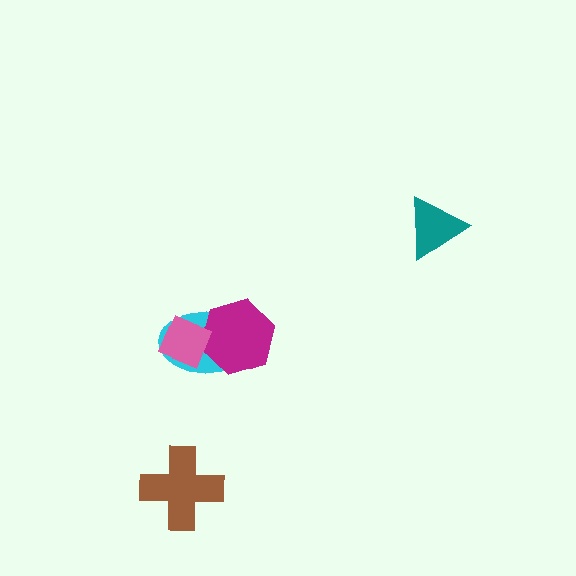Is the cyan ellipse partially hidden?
Yes, it is partially covered by another shape.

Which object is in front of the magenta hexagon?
The pink diamond is in front of the magenta hexagon.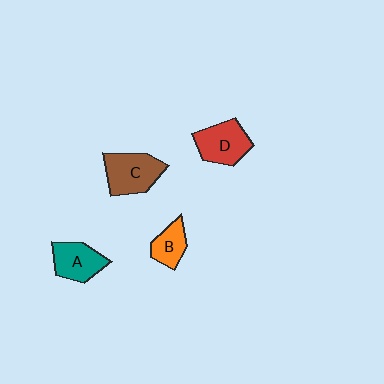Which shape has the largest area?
Shape C (brown).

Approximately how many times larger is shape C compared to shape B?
Approximately 1.7 times.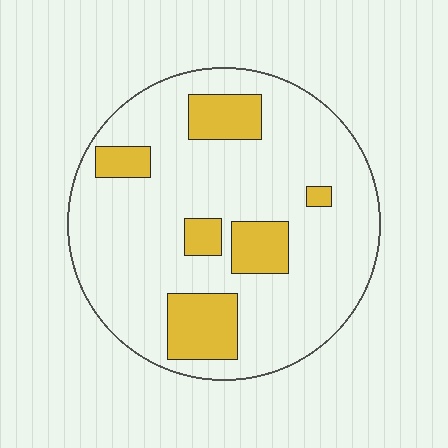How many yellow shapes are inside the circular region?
6.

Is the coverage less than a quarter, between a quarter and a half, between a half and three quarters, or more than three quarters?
Less than a quarter.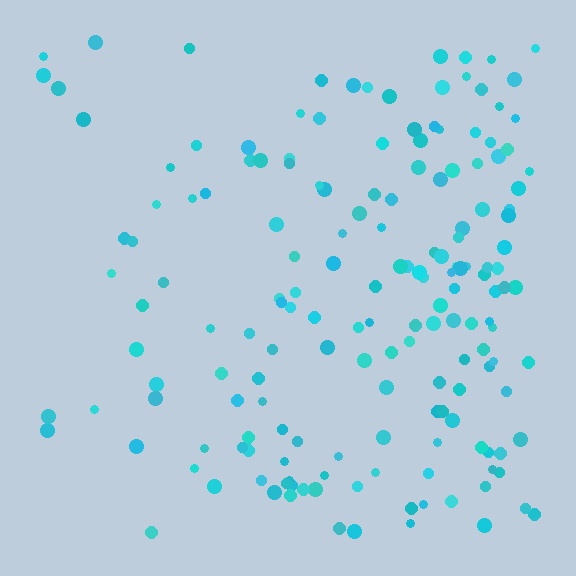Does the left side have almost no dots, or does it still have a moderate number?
Still a moderate number, just noticeably fewer than the right.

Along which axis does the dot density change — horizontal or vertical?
Horizontal.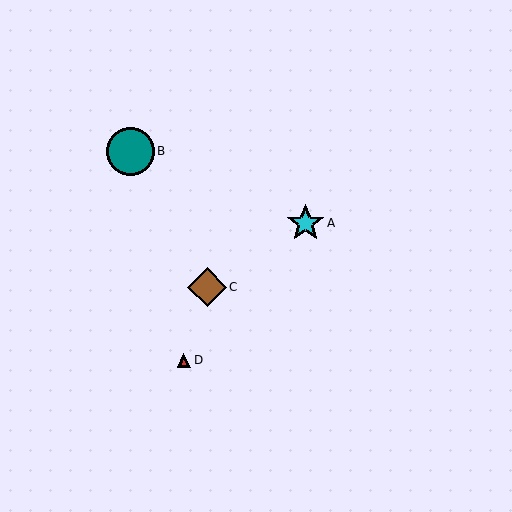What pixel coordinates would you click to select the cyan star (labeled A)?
Click at (305, 223) to select the cyan star A.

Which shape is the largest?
The teal circle (labeled B) is the largest.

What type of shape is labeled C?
Shape C is a brown diamond.